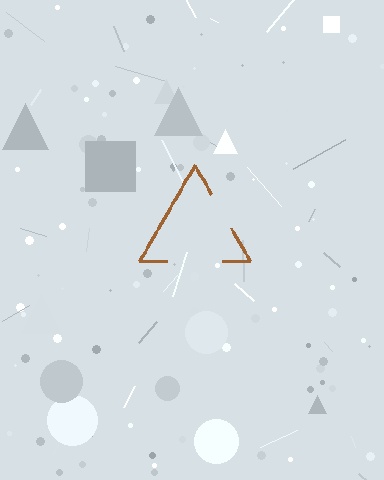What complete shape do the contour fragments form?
The contour fragments form a triangle.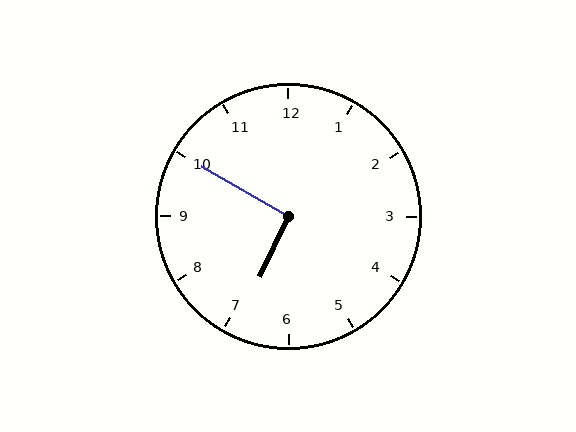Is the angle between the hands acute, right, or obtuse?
It is right.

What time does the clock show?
6:50.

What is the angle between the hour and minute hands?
Approximately 95 degrees.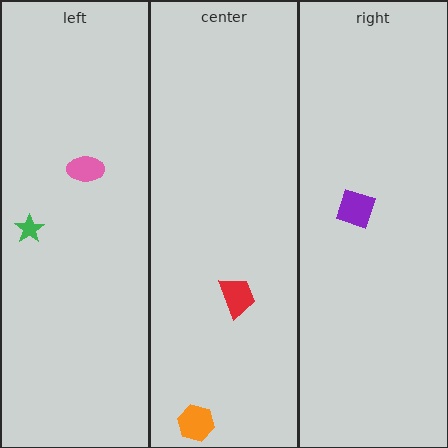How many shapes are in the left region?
2.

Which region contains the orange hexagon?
The center region.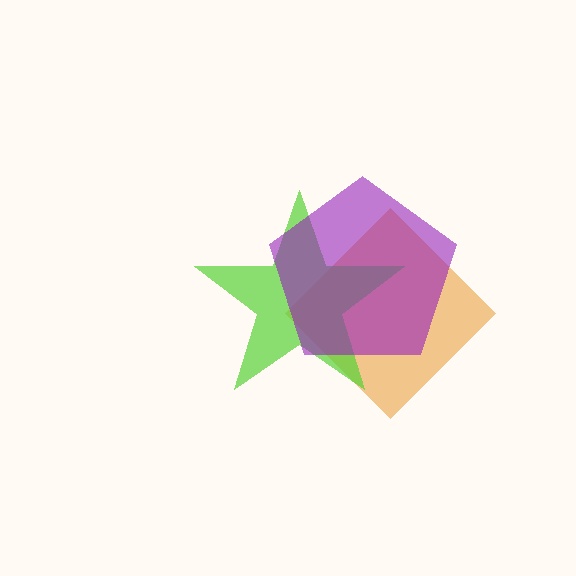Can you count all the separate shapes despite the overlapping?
Yes, there are 3 separate shapes.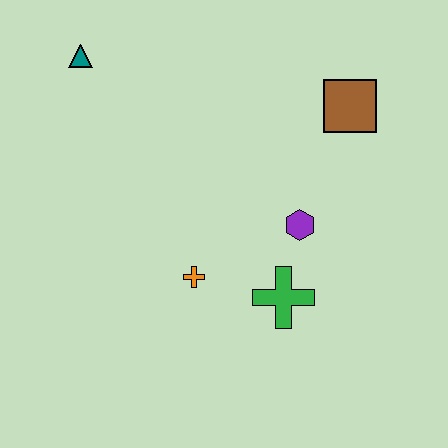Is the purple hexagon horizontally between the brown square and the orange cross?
Yes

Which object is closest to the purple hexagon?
The green cross is closest to the purple hexagon.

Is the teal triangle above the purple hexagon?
Yes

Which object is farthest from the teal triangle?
The green cross is farthest from the teal triangle.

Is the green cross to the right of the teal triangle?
Yes